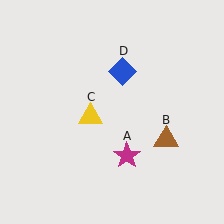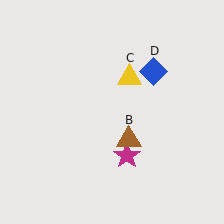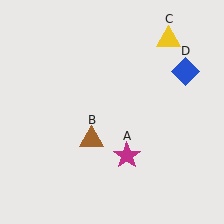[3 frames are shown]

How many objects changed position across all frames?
3 objects changed position: brown triangle (object B), yellow triangle (object C), blue diamond (object D).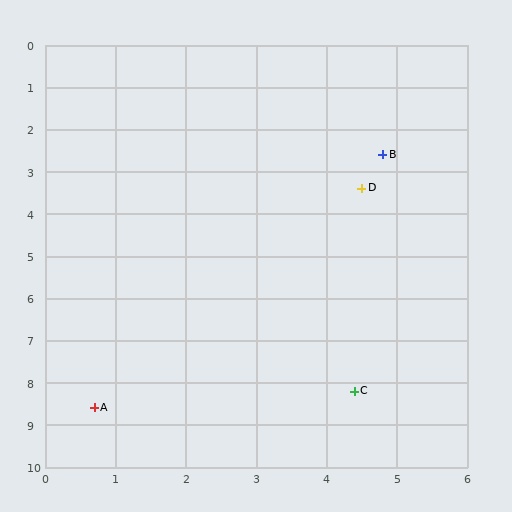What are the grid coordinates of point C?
Point C is at approximately (4.4, 8.2).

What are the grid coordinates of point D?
Point D is at approximately (4.5, 3.4).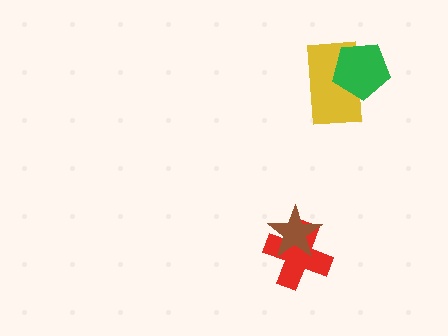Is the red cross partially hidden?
Yes, it is partially covered by another shape.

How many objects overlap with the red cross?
1 object overlaps with the red cross.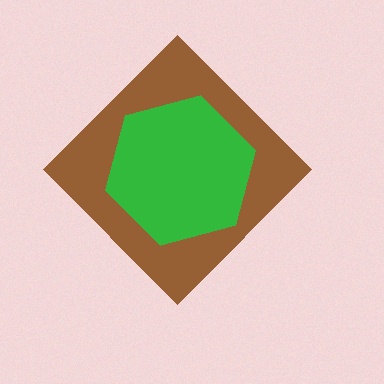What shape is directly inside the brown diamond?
The green hexagon.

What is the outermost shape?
The brown diamond.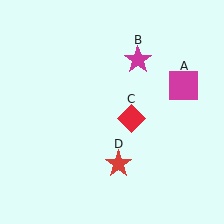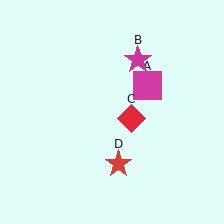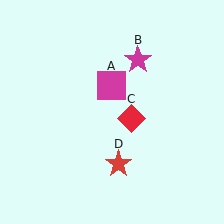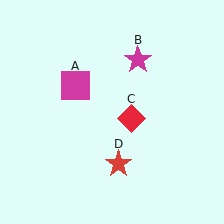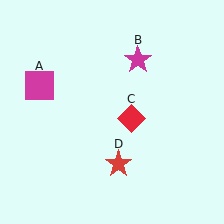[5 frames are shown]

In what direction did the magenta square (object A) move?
The magenta square (object A) moved left.